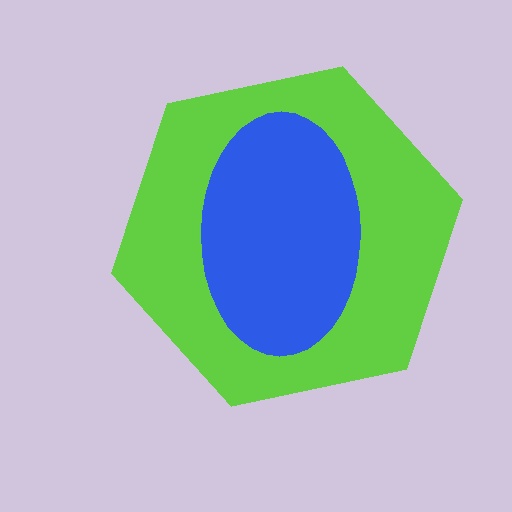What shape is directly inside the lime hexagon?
The blue ellipse.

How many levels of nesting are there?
2.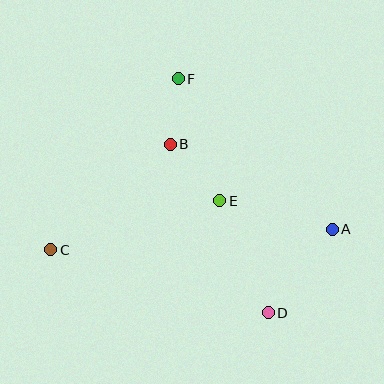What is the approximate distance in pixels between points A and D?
The distance between A and D is approximately 105 pixels.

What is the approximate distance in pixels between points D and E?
The distance between D and E is approximately 122 pixels.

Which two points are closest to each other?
Points B and F are closest to each other.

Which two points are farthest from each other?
Points A and C are farthest from each other.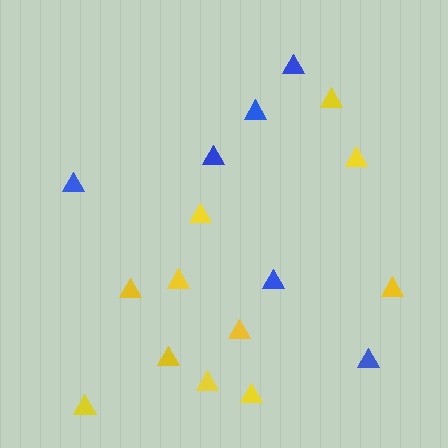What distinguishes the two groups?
There are 2 groups: one group of blue triangles (6) and one group of yellow triangles (11).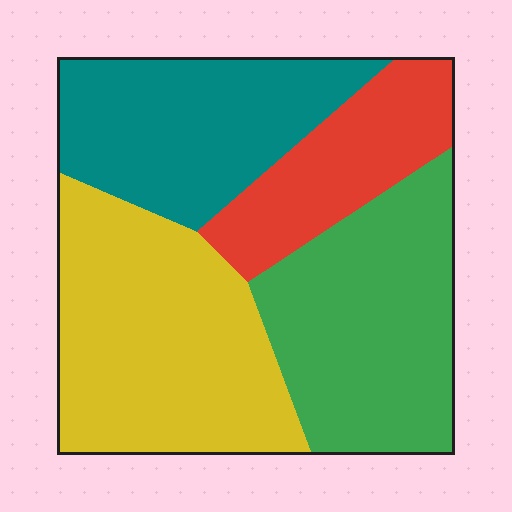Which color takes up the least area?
Red, at roughly 15%.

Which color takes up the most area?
Yellow, at roughly 30%.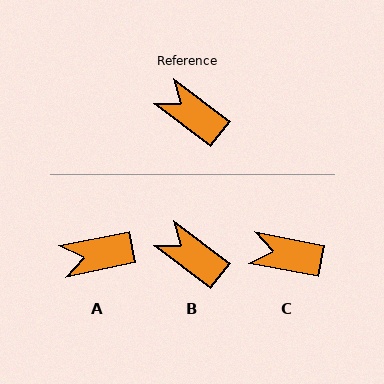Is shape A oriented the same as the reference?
No, it is off by about 49 degrees.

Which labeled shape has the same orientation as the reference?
B.